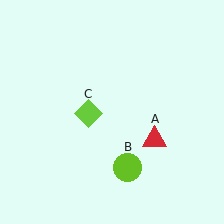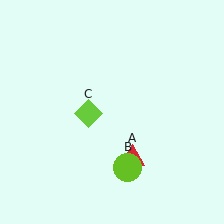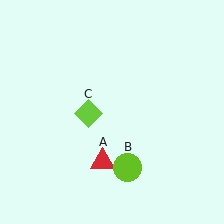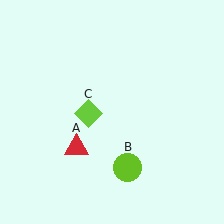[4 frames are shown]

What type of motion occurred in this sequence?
The red triangle (object A) rotated clockwise around the center of the scene.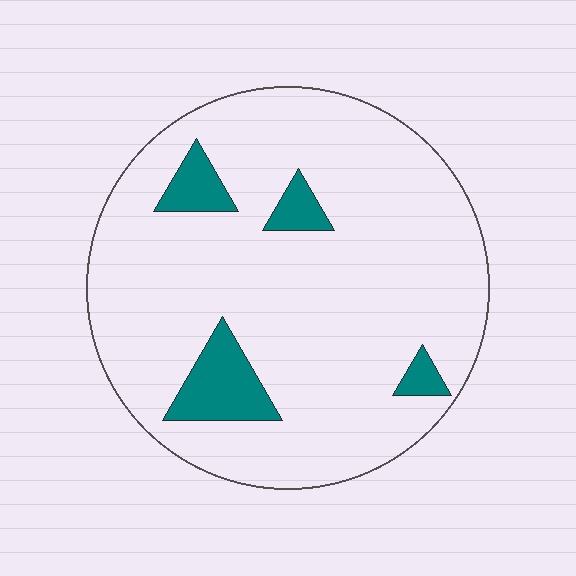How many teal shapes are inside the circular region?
4.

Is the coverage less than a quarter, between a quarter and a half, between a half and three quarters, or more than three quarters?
Less than a quarter.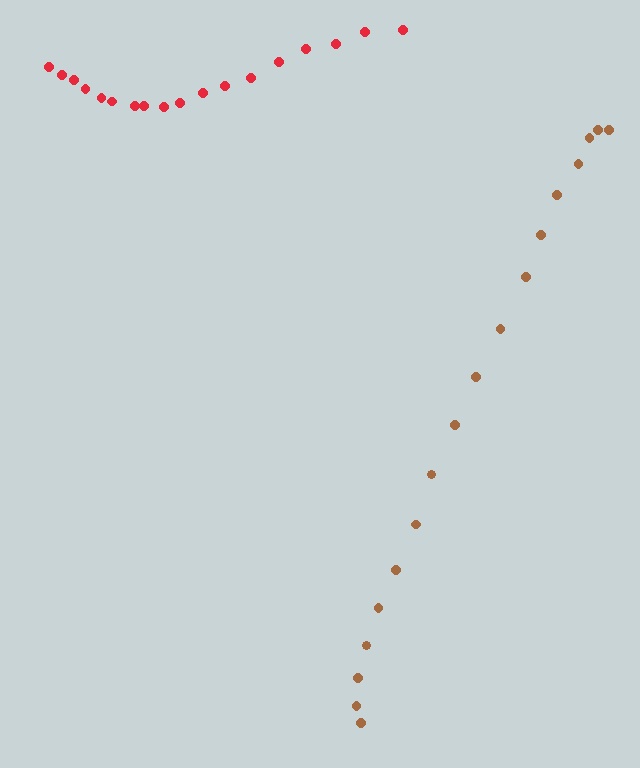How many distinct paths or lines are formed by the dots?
There are 2 distinct paths.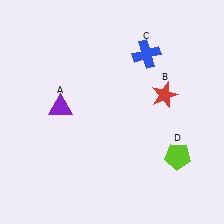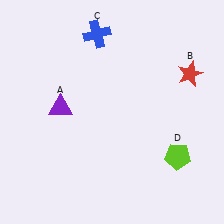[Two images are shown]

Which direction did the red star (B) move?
The red star (B) moved right.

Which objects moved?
The objects that moved are: the red star (B), the blue cross (C).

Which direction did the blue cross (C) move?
The blue cross (C) moved left.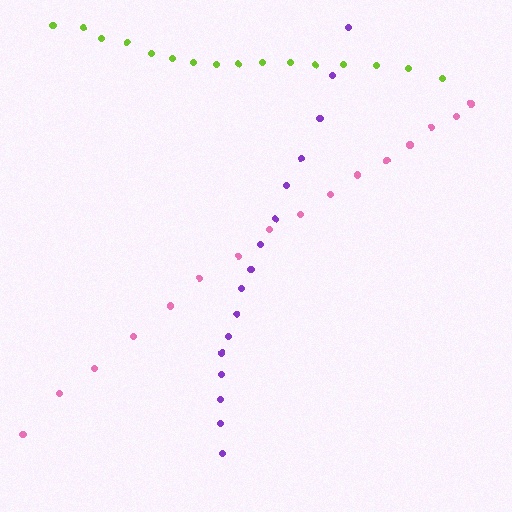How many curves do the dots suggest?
There are 3 distinct paths.